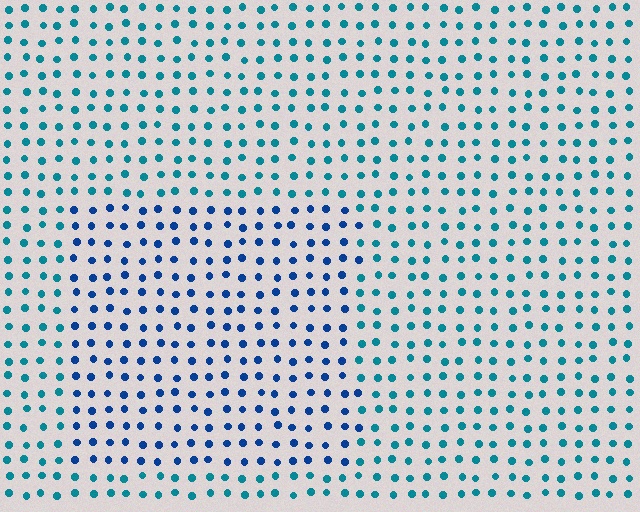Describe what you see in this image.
The image is filled with small teal elements in a uniform arrangement. A rectangle-shaped region is visible where the elements are tinted to a slightly different hue, forming a subtle color boundary.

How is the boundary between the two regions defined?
The boundary is defined purely by a slight shift in hue (about 32 degrees). Spacing, size, and orientation are identical on both sides.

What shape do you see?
I see a rectangle.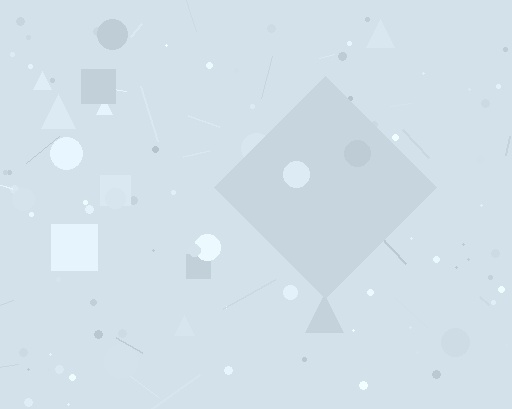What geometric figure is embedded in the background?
A diamond is embedded in the background.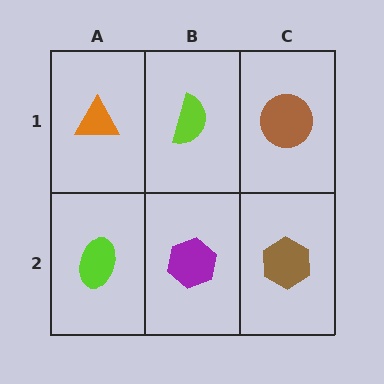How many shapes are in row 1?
3 shapes.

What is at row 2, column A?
A lime ellipse.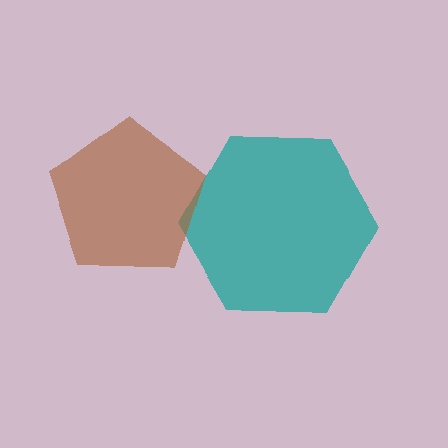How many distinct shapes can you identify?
There are 2 distinct shapes: a teal hexagon, a brown pentagon.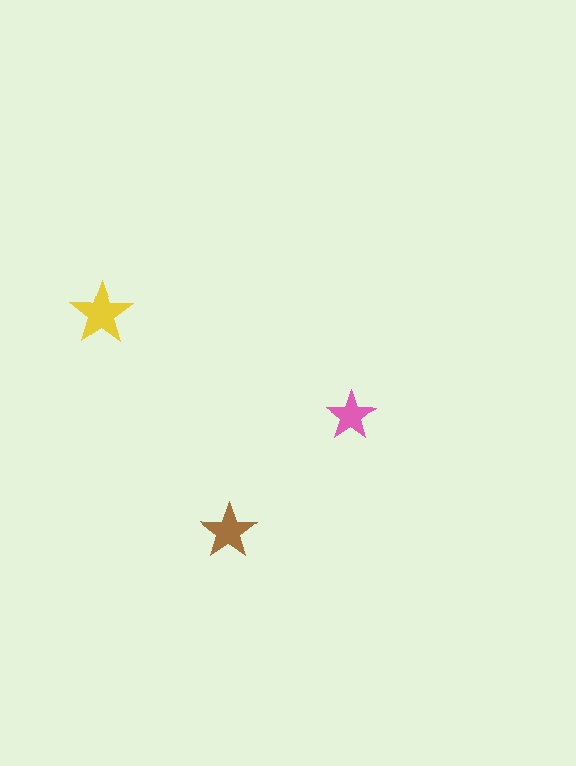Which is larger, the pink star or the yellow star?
The yellow one.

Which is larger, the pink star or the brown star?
The brown one.